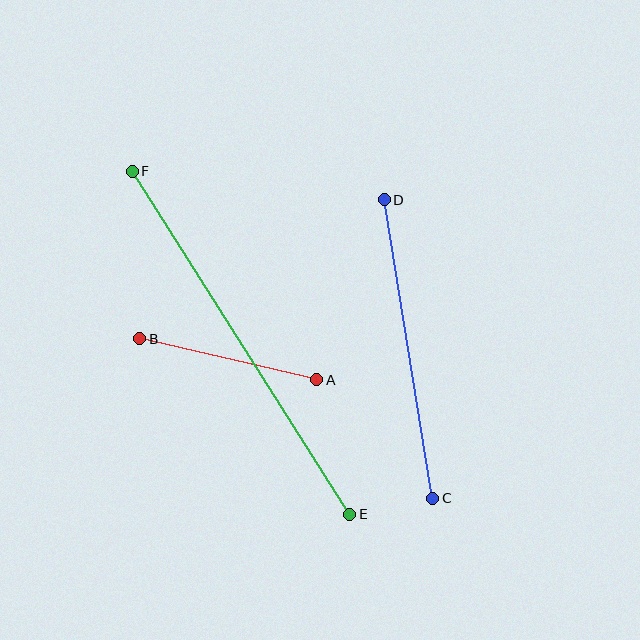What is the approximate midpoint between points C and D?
The midpoint is at approximately (409, 349) pixels.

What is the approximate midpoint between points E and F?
The midpoint is at approximately (241, 343) pixels.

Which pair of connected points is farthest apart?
Points E and F are farthest apart.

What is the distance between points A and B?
The distance is approximately 182 pixels.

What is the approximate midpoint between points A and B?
The midpoint is at approximately (228, 359) pixels.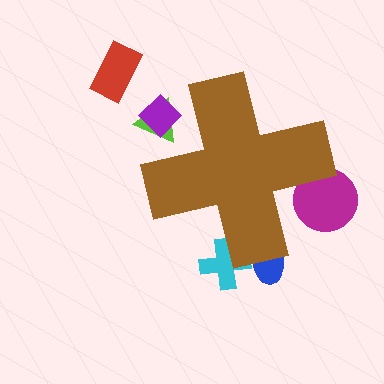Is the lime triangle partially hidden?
Yes, the lime triangle is partially hidden behind the brown cross.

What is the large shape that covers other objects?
A brown cross.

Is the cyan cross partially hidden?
Yes, the cyan cross is partially hidden behind the brown cross.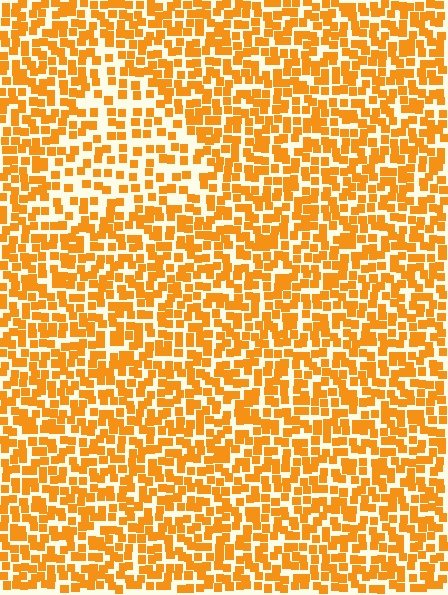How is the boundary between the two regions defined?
The boundary is defined by a change in element density (approximately 1.8x ratio). All elements are the same color, size, and shape.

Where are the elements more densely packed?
The elements are more densely packed outside the triangle boundary.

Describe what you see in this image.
The image contains small orange elements arranged at two different densities. A triangle-shaped region is visible where the elements are less densely packed than the surrounding area.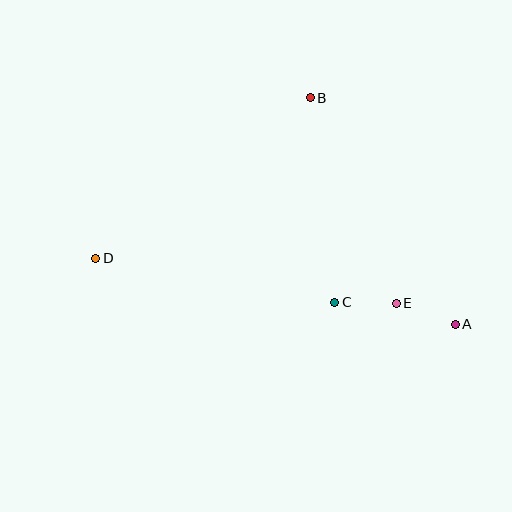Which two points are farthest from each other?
Points A and D are farthest from each other.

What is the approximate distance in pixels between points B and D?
The distance between B and D is approximately 268 pixels.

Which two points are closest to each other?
Points C and E are closest to each other.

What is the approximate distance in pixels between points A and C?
The distance between A and C is approximately 123 pixels.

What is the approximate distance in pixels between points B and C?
The distance between B and C is approximately 206 pixels.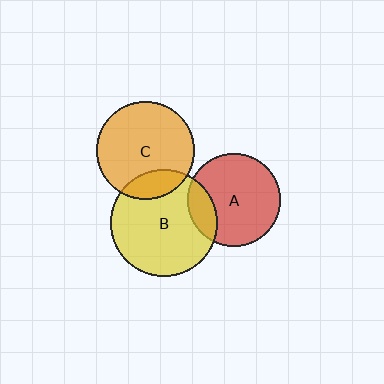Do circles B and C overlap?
Yes.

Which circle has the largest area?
Circle B (yellow).